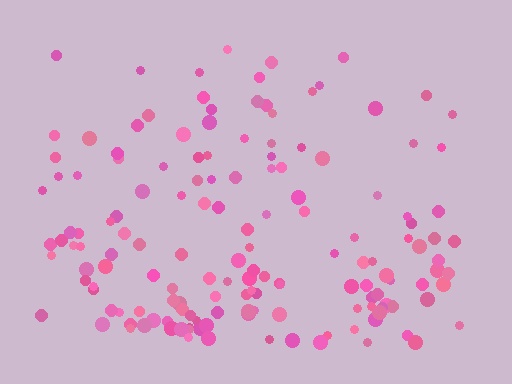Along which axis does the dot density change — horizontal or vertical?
Vertical.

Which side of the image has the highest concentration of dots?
The bottom.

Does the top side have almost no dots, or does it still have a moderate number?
Still a moderate number, just noticeably fewer than the bottom.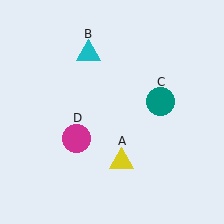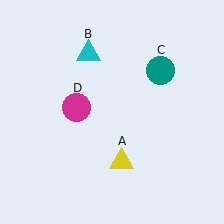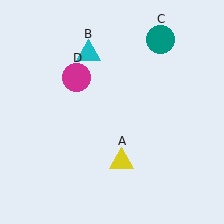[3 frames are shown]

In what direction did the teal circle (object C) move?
The teal circle (object C) moved up.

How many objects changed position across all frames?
2 objects changed position: teal circle (object C), magenta circle (object D).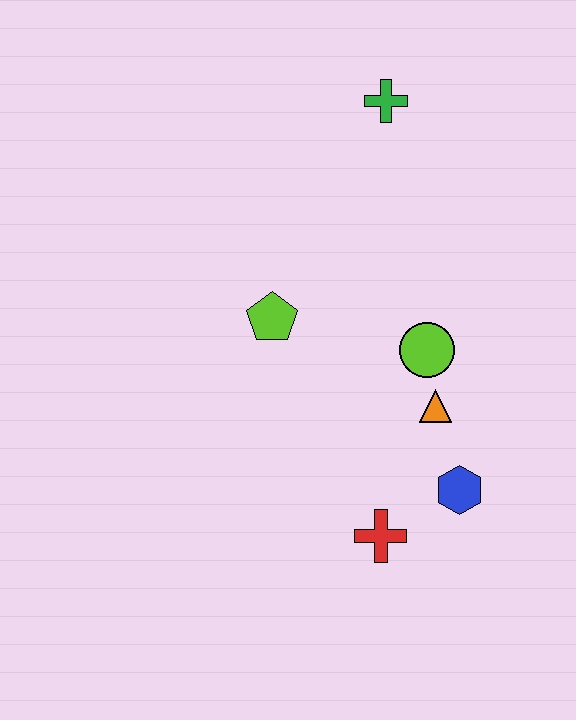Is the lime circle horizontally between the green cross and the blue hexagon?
Yes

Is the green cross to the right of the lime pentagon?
Yes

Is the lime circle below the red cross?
No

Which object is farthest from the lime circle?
The green cross is farthest from the lime circle.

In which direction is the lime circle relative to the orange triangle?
The lime circle is above the orange triangle.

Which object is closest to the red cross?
The blue hexagon is closest to the red cross.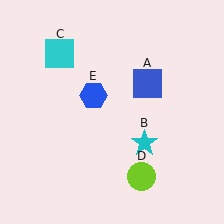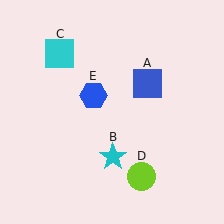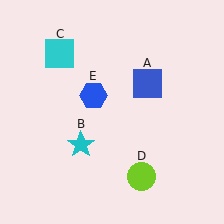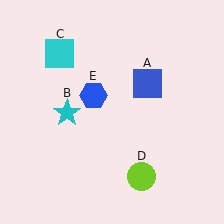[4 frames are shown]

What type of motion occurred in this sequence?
The cyan star (object B) rotated clockwise around the center of the scene.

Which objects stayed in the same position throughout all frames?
Blue square (object A) and cyan square (object C) and lime circle (object D) and blue hexagon (object E) remained stationary.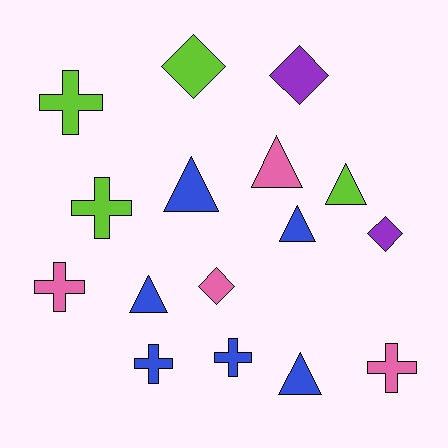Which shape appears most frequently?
Triangle, with 6 objects.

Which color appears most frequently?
Blue, with 6 objects.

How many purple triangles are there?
There are no purple triangles.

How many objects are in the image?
There are 16 objects.